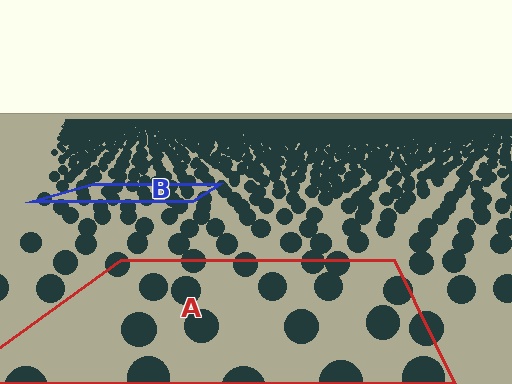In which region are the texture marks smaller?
The texture marks are smaller in region B, because it is farther away.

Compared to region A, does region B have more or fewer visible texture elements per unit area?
Region B has more texture elements per unit area — they are packed more densely because it is farther away.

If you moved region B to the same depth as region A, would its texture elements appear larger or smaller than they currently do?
They would appear larger. At a closer depth, the same texture elements are projected at a bigger on-screen size.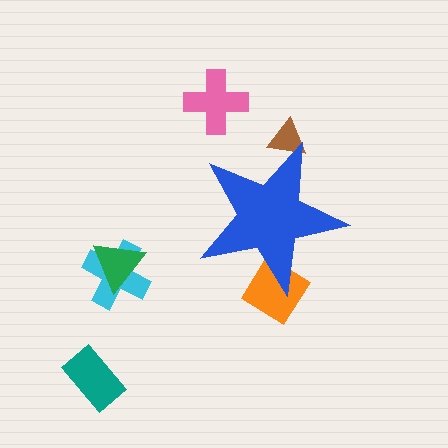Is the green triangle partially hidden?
No, the green triangle is fully visible.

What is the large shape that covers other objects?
A blue star.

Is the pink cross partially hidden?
No, the pink cross is fully visible.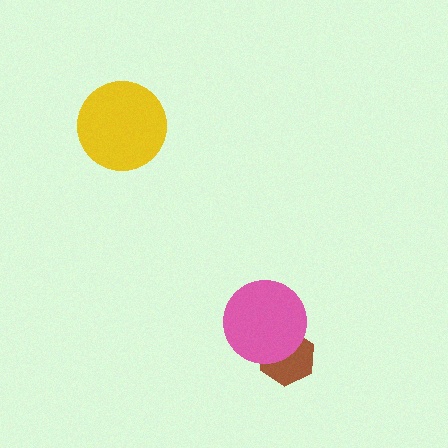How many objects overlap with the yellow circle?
0 objects overlap with the yellow circle.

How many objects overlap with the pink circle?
1 object overlaps with the pink circle.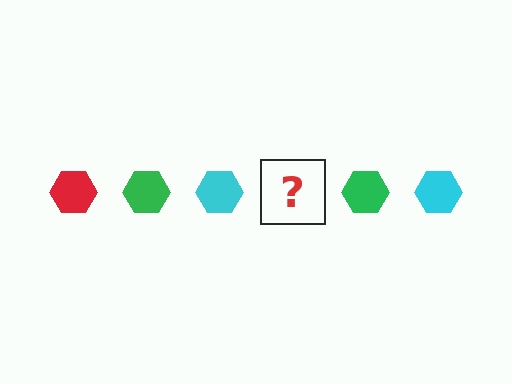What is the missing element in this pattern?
The missing element is a red hexagon.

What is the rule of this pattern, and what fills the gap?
The rule is that the pattern cycles through red, green, cyan hexagons. The gap should be filled with a red hexagon.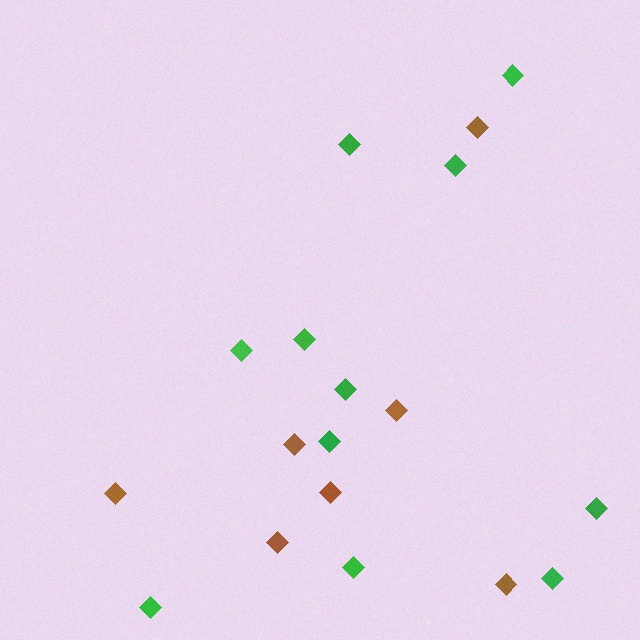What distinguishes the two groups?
There are 2 groups: one group of green diamonds (11) and one group of brown diamonds (7).